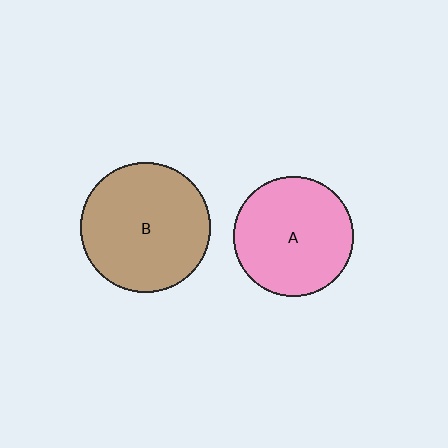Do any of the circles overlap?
No, none of the circles overlap.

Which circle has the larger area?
Circle B (brown).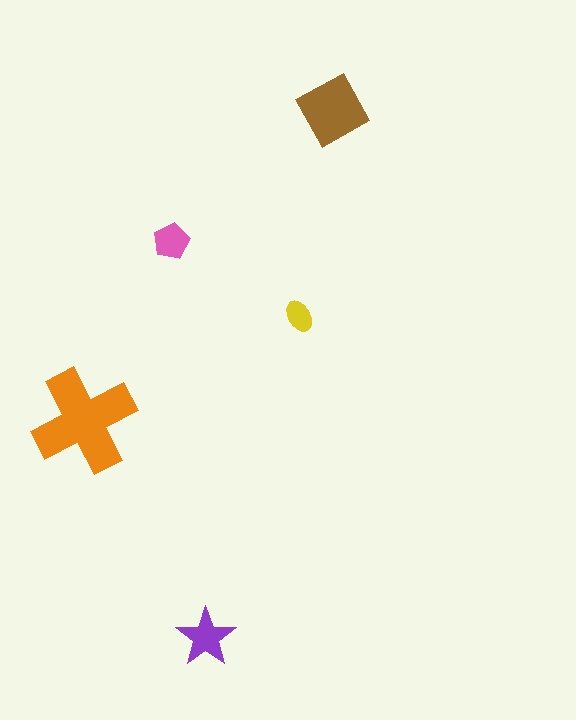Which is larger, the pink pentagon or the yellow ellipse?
The pink pentagon.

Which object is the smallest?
The yellow ellipse.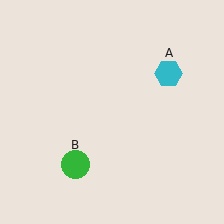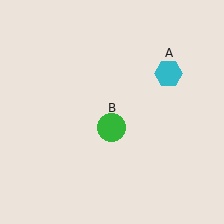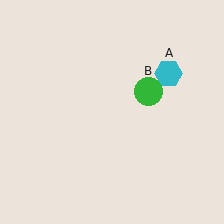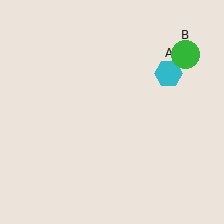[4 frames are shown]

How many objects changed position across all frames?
1 object changed position: green circle (object B).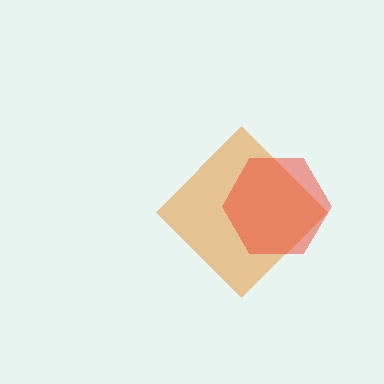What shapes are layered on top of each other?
The layered shapes are: an orange diamond, a red hexagon.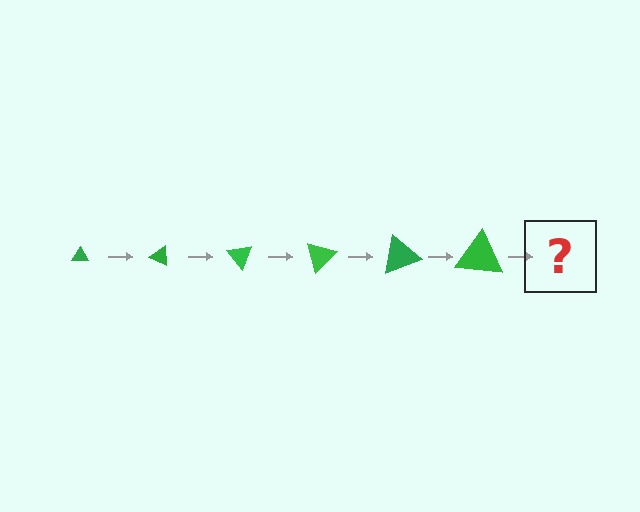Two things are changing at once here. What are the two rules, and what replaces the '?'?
The two rules are that the triangle grows larger each step and it rotates 25 degrees each step. The '?' should be a triangle, larger than the previous one and rotated 150 degrees from the start.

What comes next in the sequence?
The next element should be a triangle, larger than the previous one and rotated 150 degrees from the start.